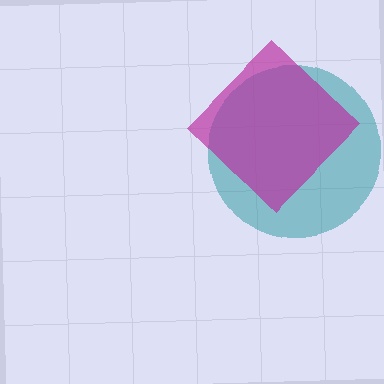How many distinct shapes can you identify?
There are 2 distinct shapes: a teal circle, a magenta diamond.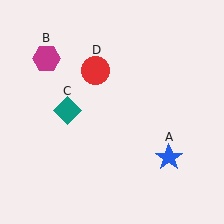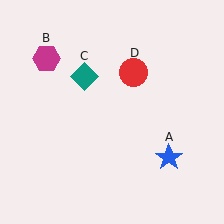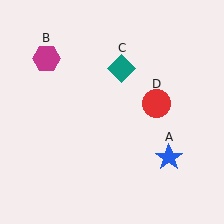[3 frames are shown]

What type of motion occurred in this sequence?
The teal diamond (object C), red circle (object D) rotated clockwise around the center of the scene.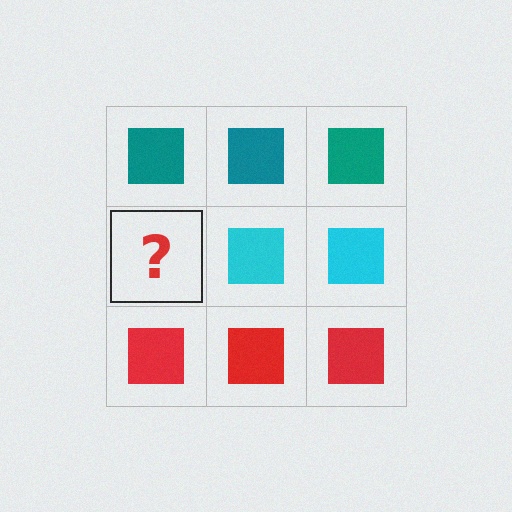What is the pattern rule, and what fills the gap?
The rule is that each row has a consistent color. The gap should be filled with a cyan square.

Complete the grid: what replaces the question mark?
The question mark should be replaced with a cyan square.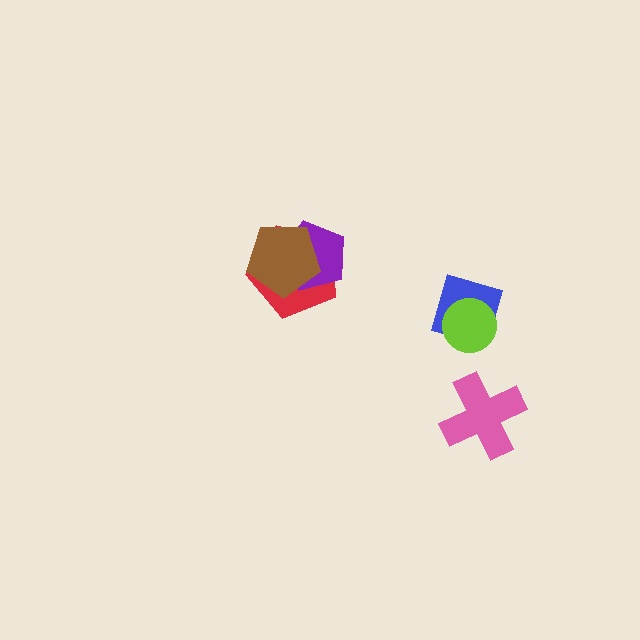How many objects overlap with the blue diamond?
1 object overlaps with the blue diamond.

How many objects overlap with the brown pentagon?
2 objects overlap with the brown pentagon.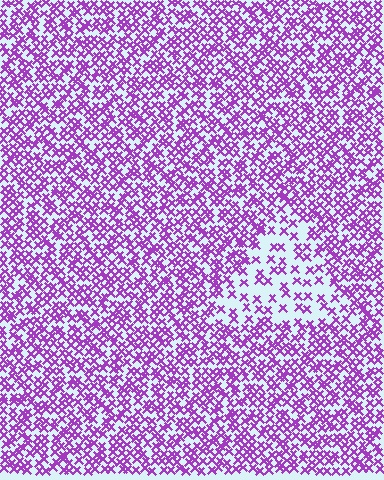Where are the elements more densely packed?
The elements are more densely packed outside the triangle boundary.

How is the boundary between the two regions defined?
The boundary is defined by a change in element density (approximately 2.3x ratio). All elements are the same color, size, and shape.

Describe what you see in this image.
The image contains small purple elements arranged at two different densities. A triangle-shaped region is visible where the elements are less densely packed than the surrounding area.